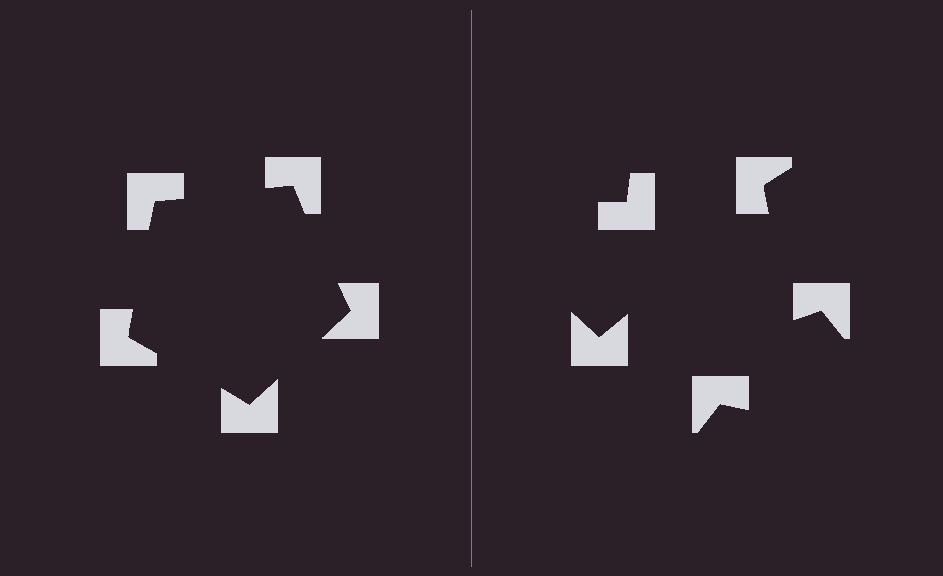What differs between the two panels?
The notched squares are positioned identically on both sides; only the wedge orientations differ. On the left they align to a pentagon; on the right they are misaligned.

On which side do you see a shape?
An illusory pentagon appears on the left side. On the right side the wedge cuts are rotated, so no coherent shape forms.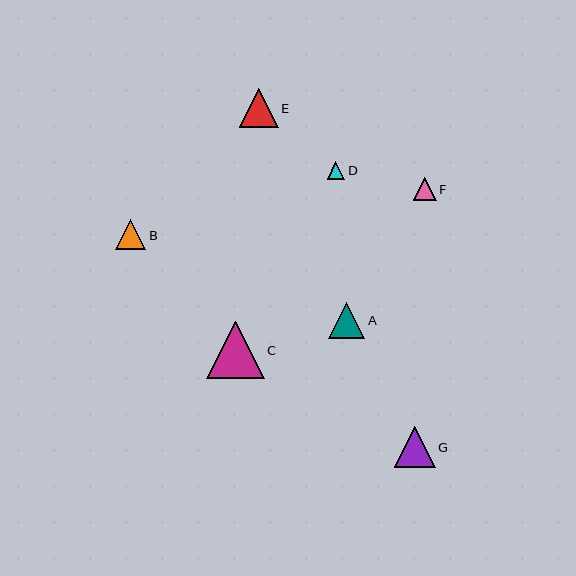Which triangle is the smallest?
Triangle D is the smallest with a size of approximately 18 pixels.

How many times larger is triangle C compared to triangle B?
Triangle C is approximately 1.9 times the size of triangle B.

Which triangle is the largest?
Triangle C is the largest with a size of approximately 57 pixels.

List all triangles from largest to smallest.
From largest to smallest: C, G, E, A, B, F, D.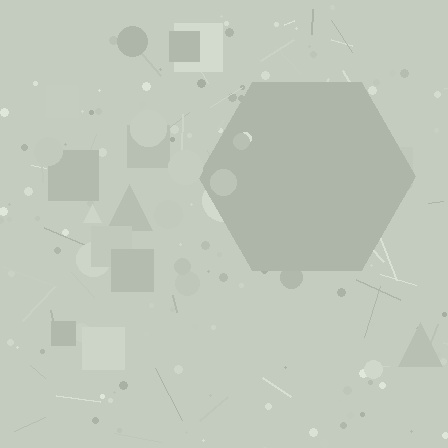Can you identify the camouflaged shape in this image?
The camouflaged shape is a hexagon.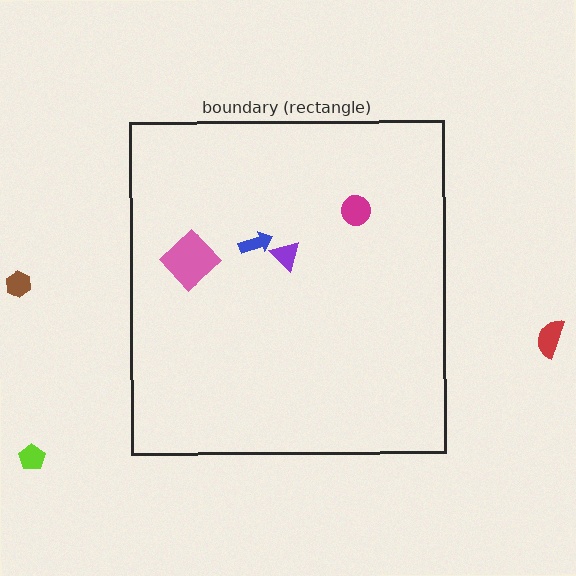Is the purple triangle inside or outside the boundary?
Inside.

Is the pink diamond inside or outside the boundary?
Inside.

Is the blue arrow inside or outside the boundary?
Inside.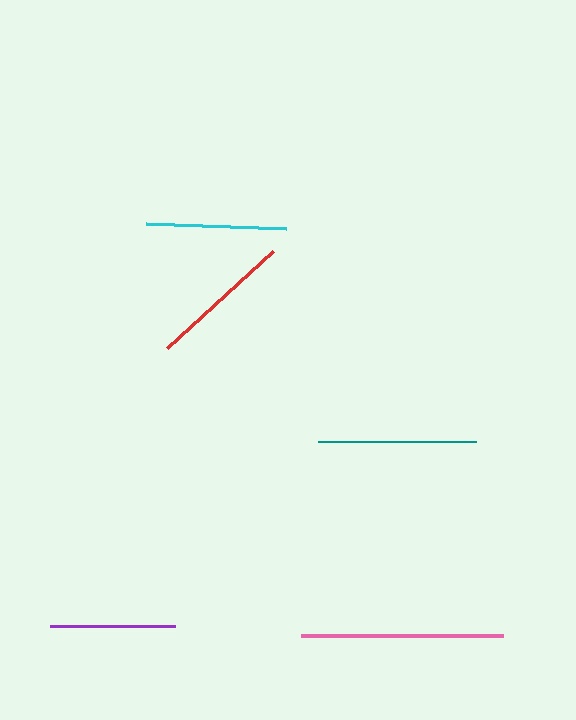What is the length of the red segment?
The red segment is approximately 143 pixels long.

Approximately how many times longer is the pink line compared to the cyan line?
The pink line is approximately 1.4 times the length of the cyan line.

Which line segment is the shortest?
The purple line is the shortest at approximately 125 pixels.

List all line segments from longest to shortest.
From longest to shortest: pink, teal, red, cyan, purple.